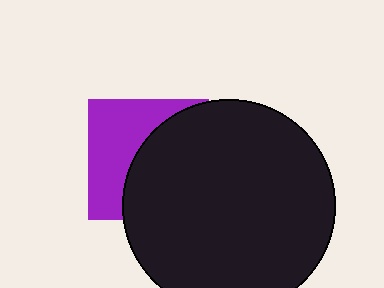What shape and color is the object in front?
The object in front is a black circle.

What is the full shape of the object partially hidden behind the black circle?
The partially hidden object is a purple square.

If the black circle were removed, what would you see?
You would see the complete purple square.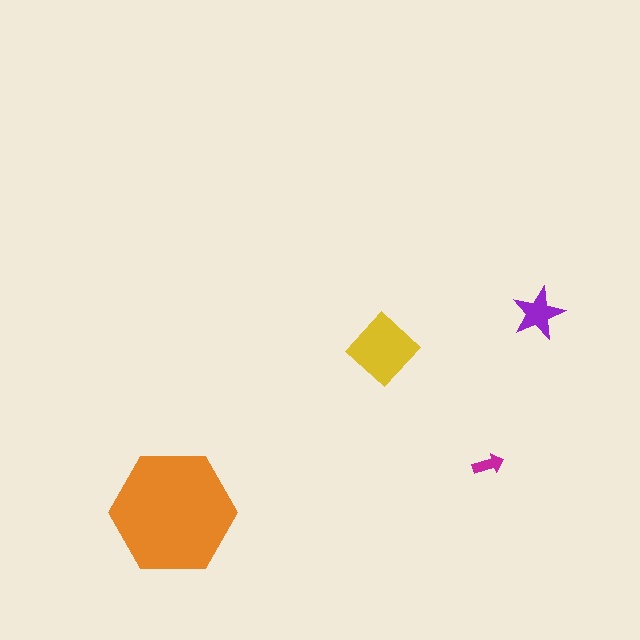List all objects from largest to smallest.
The orange hexagon, the yellow diamond, the purple star, the magenta arrow.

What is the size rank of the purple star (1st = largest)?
3rd.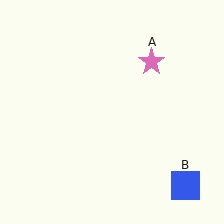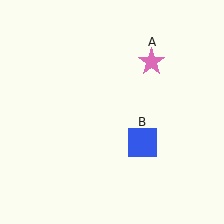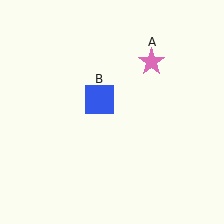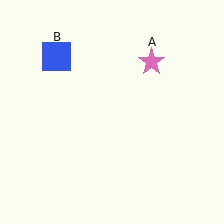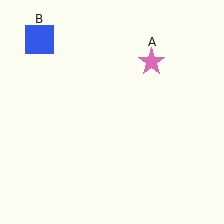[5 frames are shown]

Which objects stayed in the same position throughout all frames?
Pink star (object A) remained stationary.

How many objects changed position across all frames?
1 object changed position: blue square (object B).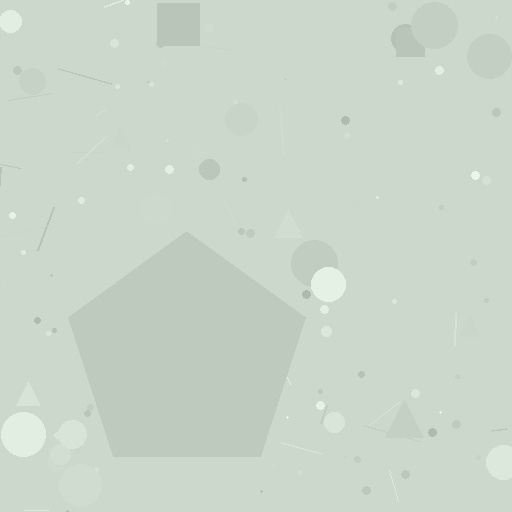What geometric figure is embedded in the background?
A pentagon is embedded in the background.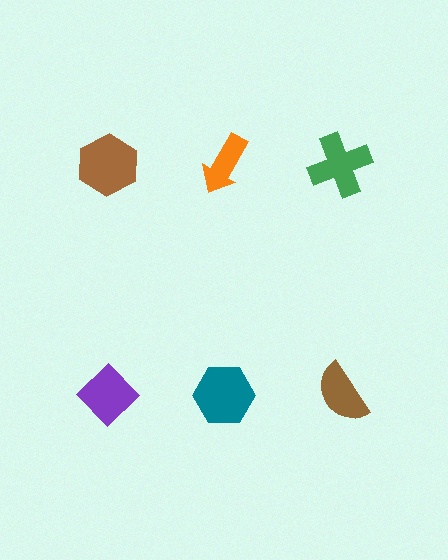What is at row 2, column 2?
A teal hexagon.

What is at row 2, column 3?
A brown semicircle.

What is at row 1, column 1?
A brown hexagon.